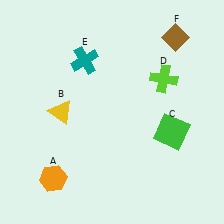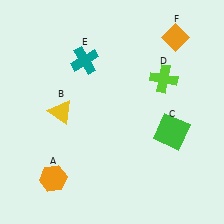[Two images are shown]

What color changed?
The diamond (F) changed from brown in Image 1 to orange in Image 2.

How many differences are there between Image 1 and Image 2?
There is 1 difference between the two images.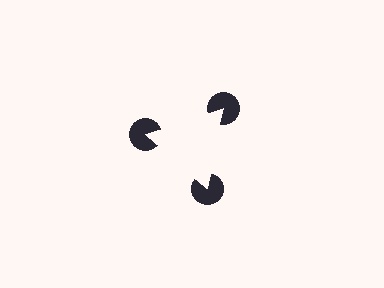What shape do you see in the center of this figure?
An illusory triangle — its edges are inferred from the aligned wedge cuts in the pac-man discs, not physically drawn.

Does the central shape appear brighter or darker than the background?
It typically appears slightly brighter than the background, even though no actual brightness change is drawn.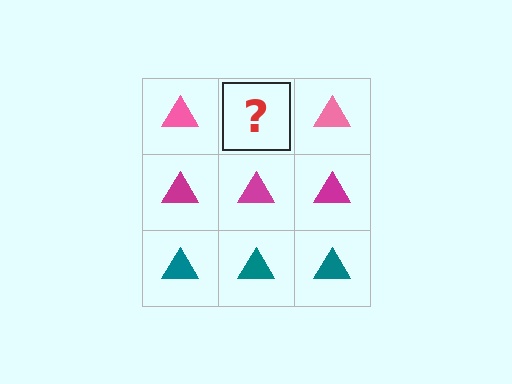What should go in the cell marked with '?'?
The missing cell should contain a pink triangle.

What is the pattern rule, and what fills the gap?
The rule is that each row has a consistent color. The gap should be filled with a pink triangle.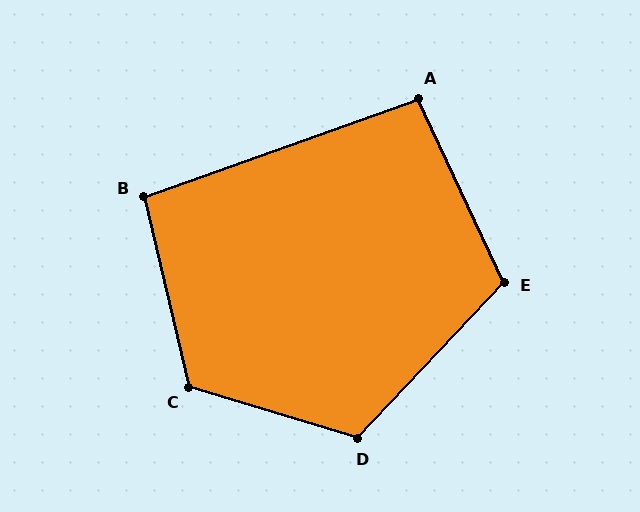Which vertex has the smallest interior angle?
A, at approximately 95 degrees.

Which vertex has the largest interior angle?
C, at approximately 120 degrees.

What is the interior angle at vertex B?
Approximately 96 degrees (obtuse).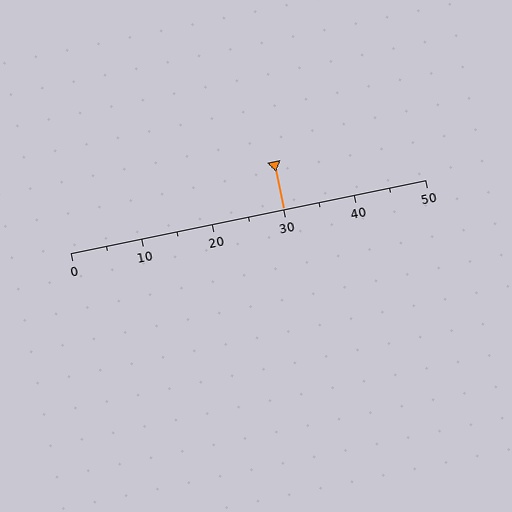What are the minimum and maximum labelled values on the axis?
The axis runs from 0 to 50.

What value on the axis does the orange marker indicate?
The marker indicates approximately 30.